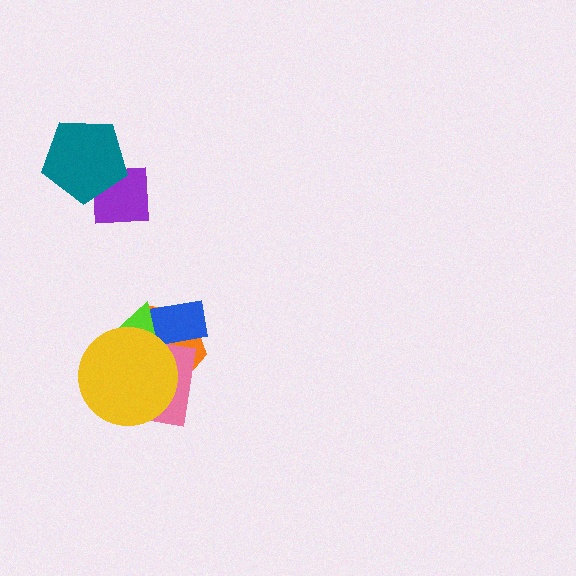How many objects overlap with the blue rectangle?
4 objects overlap with the blue rectangle.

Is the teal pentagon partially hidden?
No, no other shape covers it.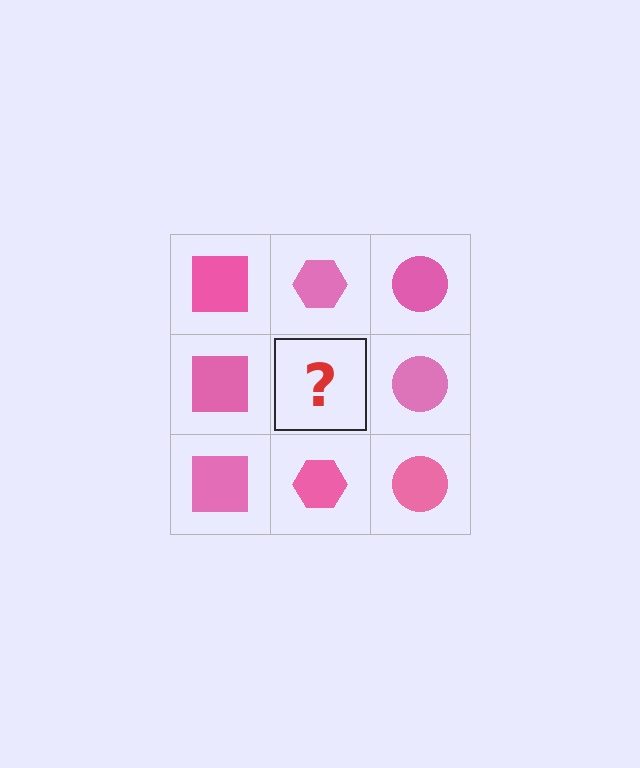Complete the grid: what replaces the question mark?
The question mark should be replaced with a pink hexagon.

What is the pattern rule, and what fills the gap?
The rule is that each column has a consistent shape. The gap should be filled with a pink hexagon.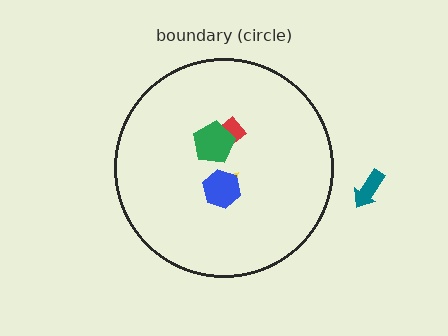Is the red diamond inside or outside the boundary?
Inside.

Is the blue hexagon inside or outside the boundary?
Inside.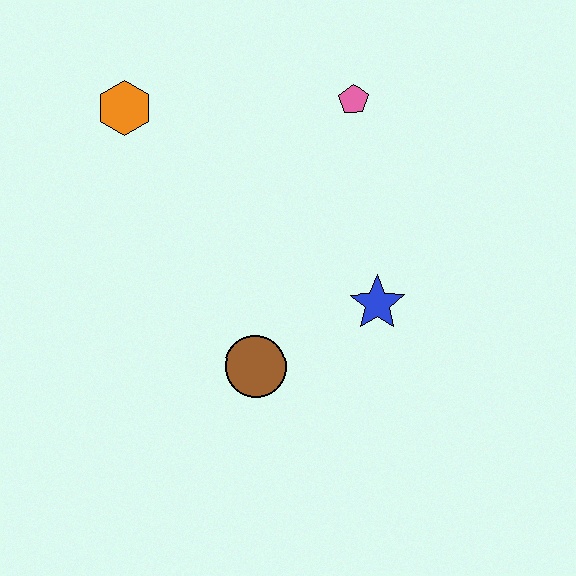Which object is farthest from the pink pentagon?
The brown circle is farthest from the pink pentagon.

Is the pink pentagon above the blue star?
Yes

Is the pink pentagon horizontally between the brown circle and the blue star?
Yes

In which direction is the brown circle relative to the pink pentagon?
The brown circle is below the pink pentagon.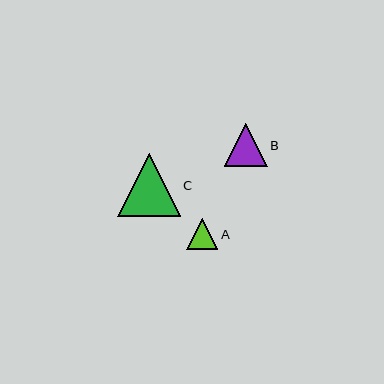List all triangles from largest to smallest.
From largest to smallest: C, B, A.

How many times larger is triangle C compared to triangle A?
Triangle C is approximately 2.0 times the size of triangle A.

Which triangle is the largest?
Triangle C is the largest with a size of approximately 62 pixels.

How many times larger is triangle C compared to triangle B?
Triangle C is approximately 1.5 times the size of triangle B.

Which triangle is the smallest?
Triangle A is the smallest with a size of approximately 31 pixels.